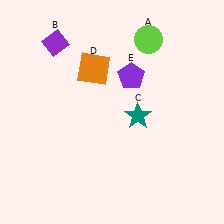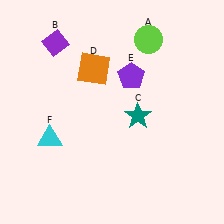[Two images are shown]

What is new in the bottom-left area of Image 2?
A cyan triangle (F) was added in the bottom-left area of Image 2.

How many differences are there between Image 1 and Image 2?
There is 1 difference between the two images.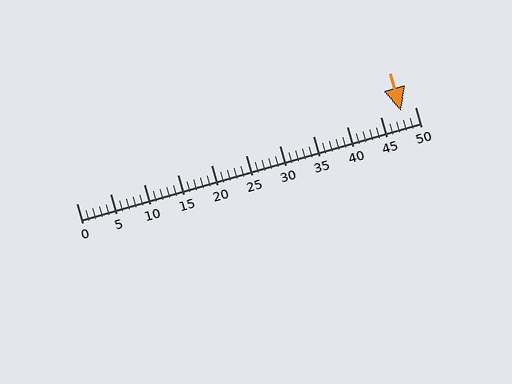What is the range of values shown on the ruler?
The ruler shows values from 0 to 50.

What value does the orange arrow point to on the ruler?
The orange arrow points to approximately 48.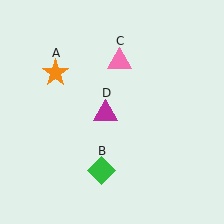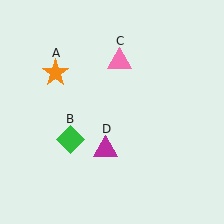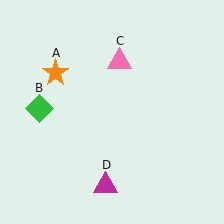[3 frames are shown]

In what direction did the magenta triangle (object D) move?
The magenta triangle (object D) moved down.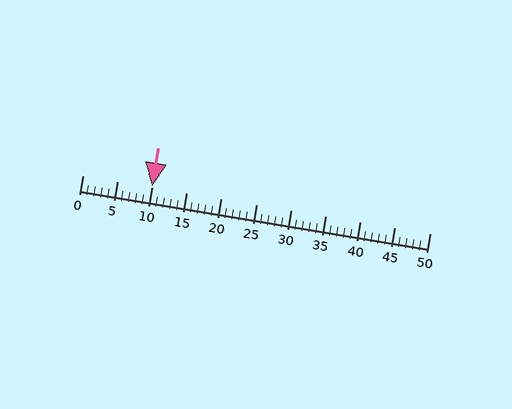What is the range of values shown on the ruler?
The ruler shows values from 0 to 50.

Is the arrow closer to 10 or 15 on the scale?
The arrow is closer to 10.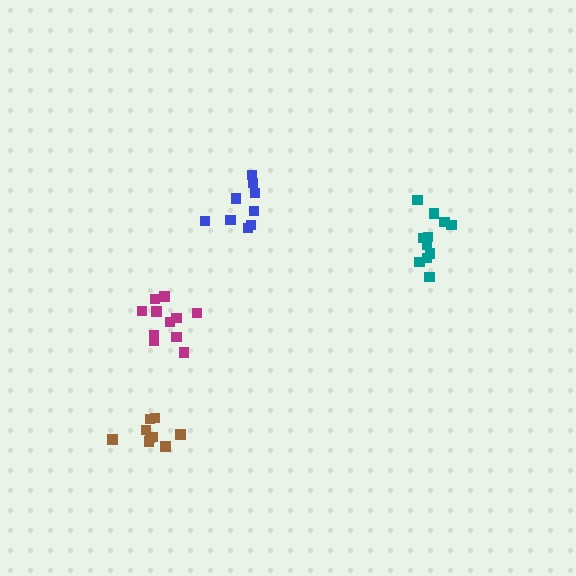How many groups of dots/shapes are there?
There are 4 groups.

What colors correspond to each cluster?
The clusters are colored: blue, teal, magenta, brown.